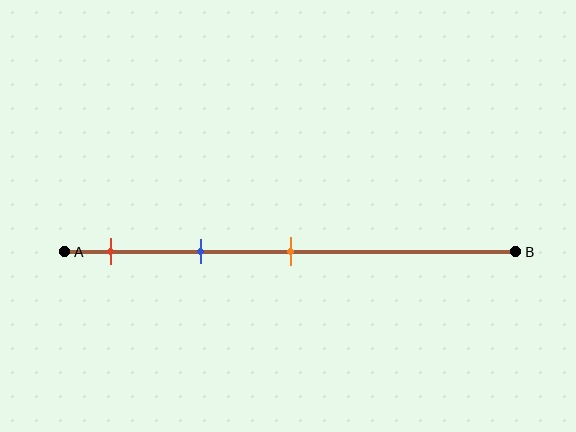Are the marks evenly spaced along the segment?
Yes, the marks are approximately evenly spaced.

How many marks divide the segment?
There are 3 marks dividing the segment.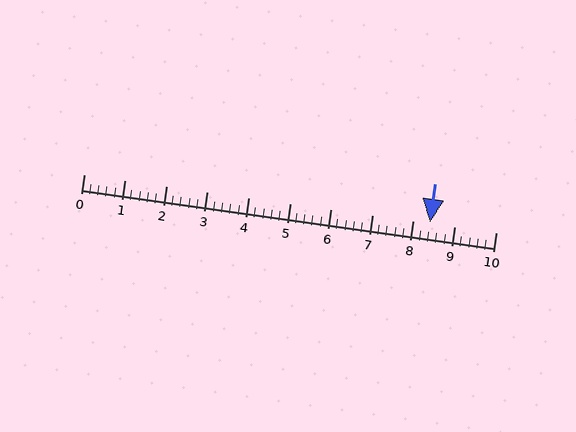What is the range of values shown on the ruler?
The ruler shows values from 0 to 10.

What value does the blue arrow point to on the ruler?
The blue arrow points to approximately 8.4.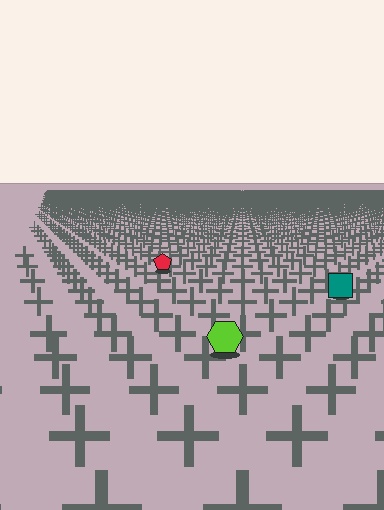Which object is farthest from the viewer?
The red pentagon is farthest from the viewer. It appears smaller and the ground texture around it is denser.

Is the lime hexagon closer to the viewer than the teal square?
Yes. The lime hexagon is closer — you can tell from the texture gradient: the ground texture is coarser near it.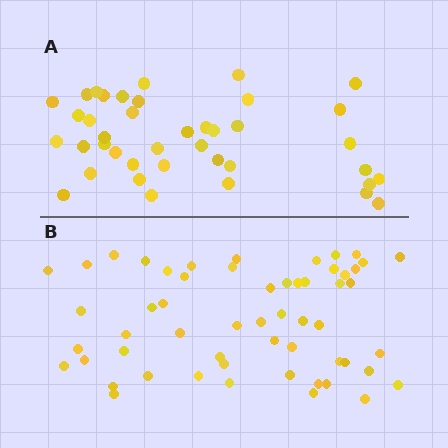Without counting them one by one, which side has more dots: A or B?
Region B (the bottom region) has more dots.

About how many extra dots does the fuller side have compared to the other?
Region B has approximately 15 more dots than region A.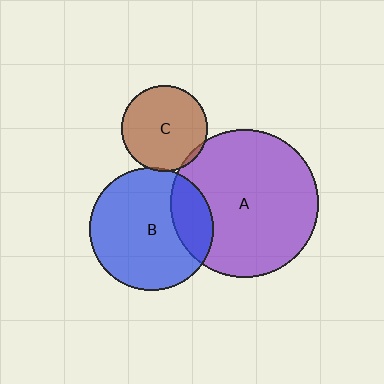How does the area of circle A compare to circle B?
Approximately 1.4 times.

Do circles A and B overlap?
Yes.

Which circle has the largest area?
Circle A (purple).